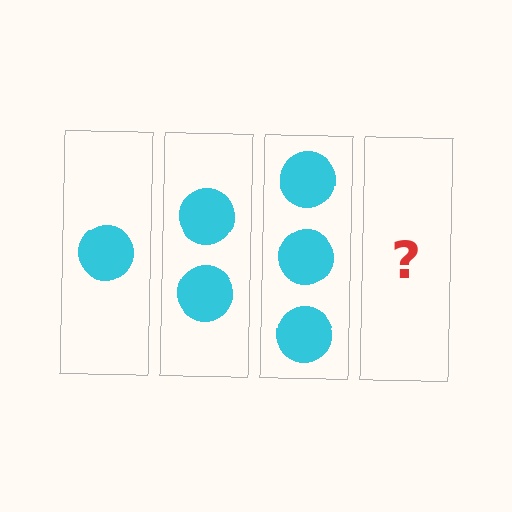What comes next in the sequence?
The next element should be 4 circles.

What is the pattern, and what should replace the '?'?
The pattern is that each step adds one more circle. The '?' should be 4 circles.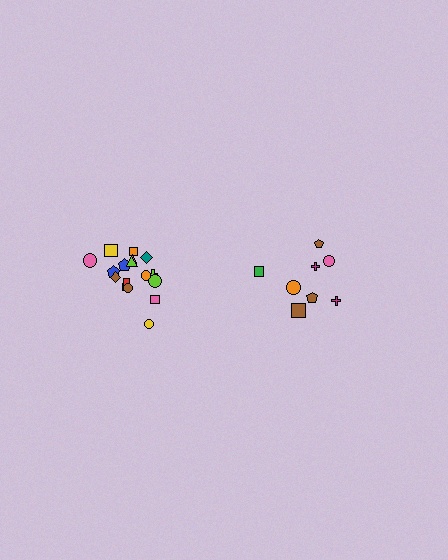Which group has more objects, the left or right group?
The left group.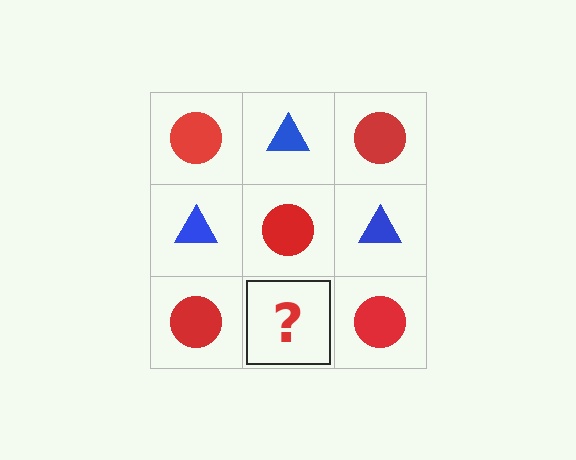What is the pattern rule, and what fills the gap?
The rule is that it alternates red circle and blue triangle in a checkerboard pattern. The gap should be filled with a blue triangle.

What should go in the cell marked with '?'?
The missing cell should contain a blue triangle.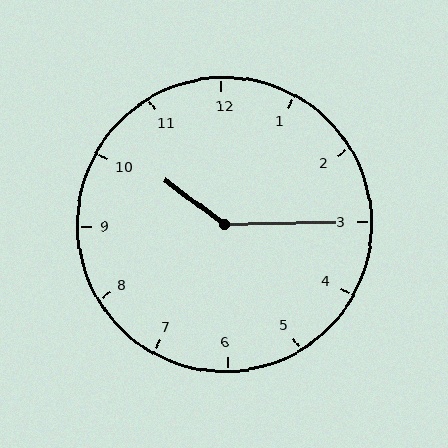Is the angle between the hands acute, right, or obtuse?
It is obtuse.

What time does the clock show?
10:15.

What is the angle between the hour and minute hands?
Approximately 142 degrees.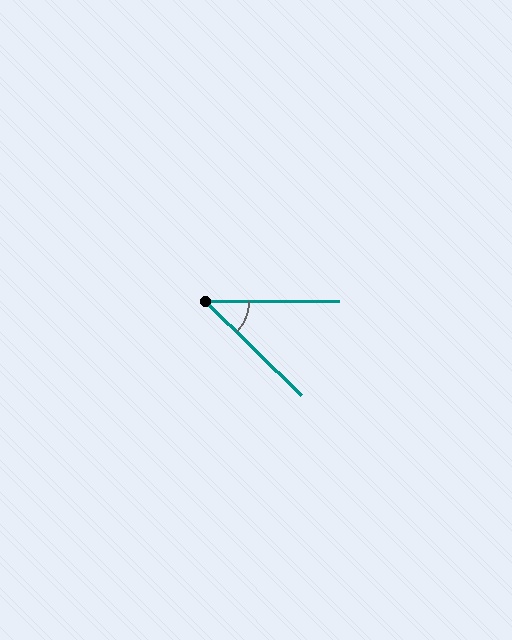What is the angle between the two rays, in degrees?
Approximately 45 degrees.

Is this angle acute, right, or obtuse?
It is acute.